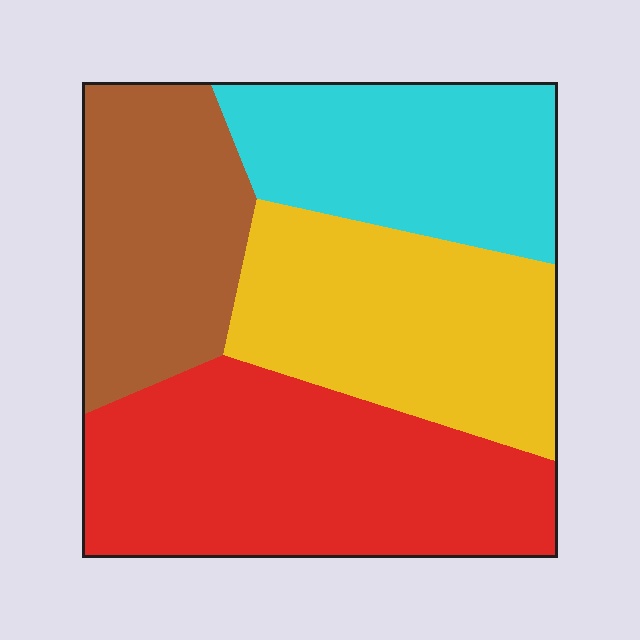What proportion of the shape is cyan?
Cyan covers roughly 20% of the shape.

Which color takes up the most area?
Red, at roughly 35%.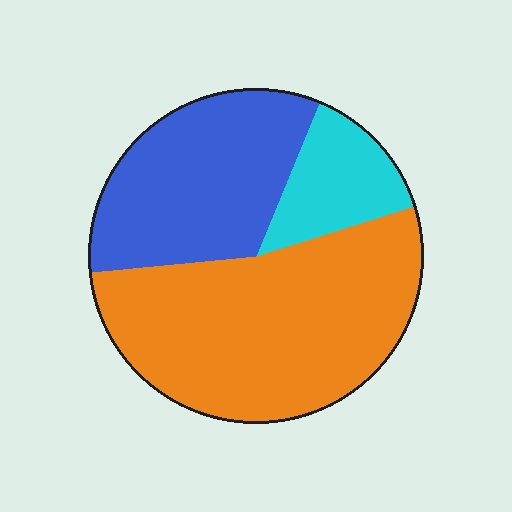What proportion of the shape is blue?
Blue takes up between a sixth and a third of the shape.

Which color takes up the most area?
Orange, at roughly 55%.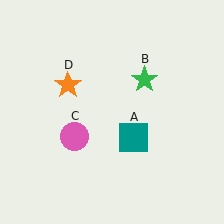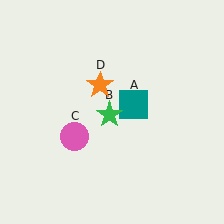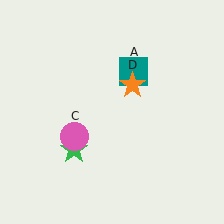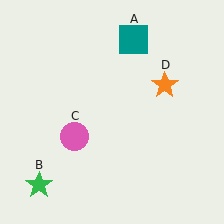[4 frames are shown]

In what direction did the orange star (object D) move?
The orange star (object D) moved right.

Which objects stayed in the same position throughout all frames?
Pink circle (object C) remained stationary.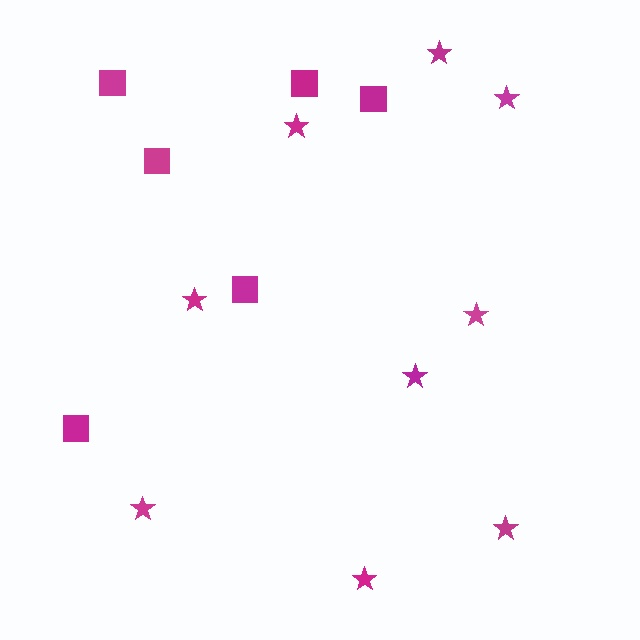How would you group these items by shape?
There are 2 groups: one group of squares (6) and one group of stars (9).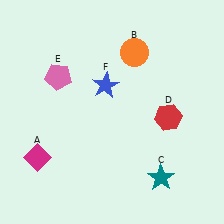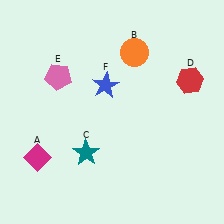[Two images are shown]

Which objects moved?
The objects that moved are: the teal star (C), the red hexagon (D).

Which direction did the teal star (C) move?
The teal star (C) moved left.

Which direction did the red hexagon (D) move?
The red hexagon (D) moved up.